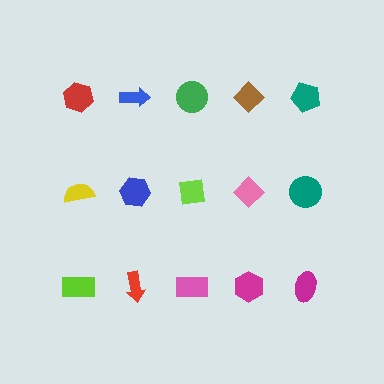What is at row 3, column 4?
A magenta hexagon.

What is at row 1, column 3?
A green circle.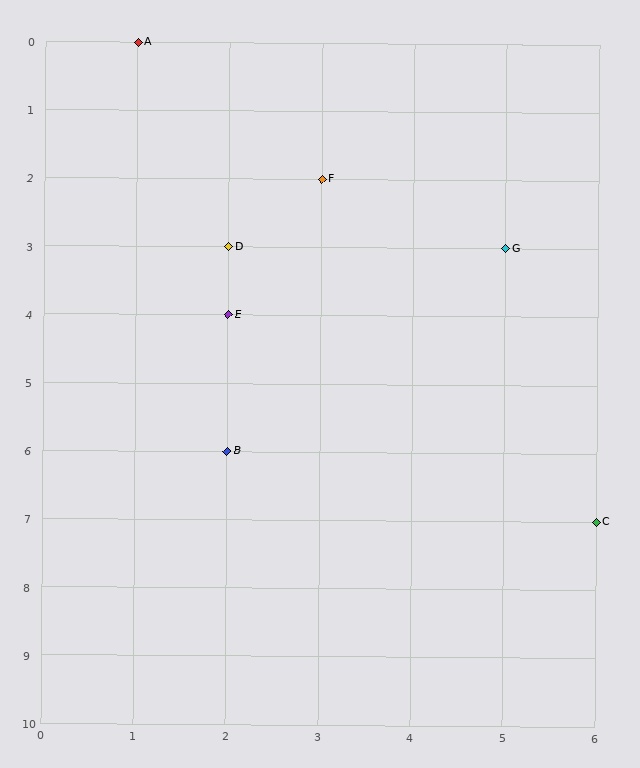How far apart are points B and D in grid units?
Points B and D are 3 rows apart.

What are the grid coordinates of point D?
Point D is at grid coordinates (2, 3).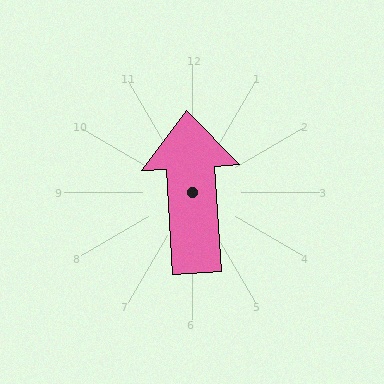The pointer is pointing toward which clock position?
Roughly 12 o'clock.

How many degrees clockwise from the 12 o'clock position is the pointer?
Approximately 356 degrees.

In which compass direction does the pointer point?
North.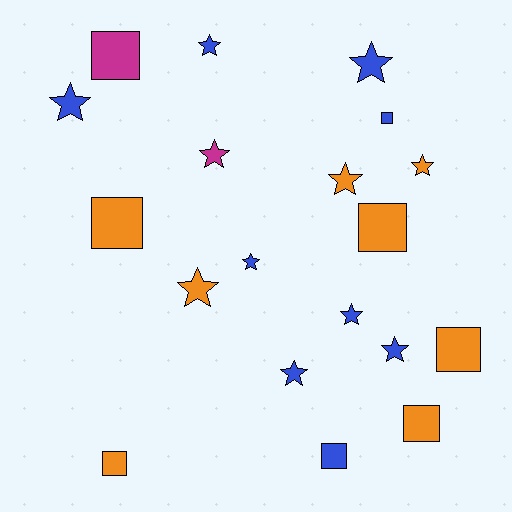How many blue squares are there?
There are 2 blue squares.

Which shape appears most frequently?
Star, with 11 objects.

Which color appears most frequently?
Blue, with 9 objects.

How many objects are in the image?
There are 19 objects.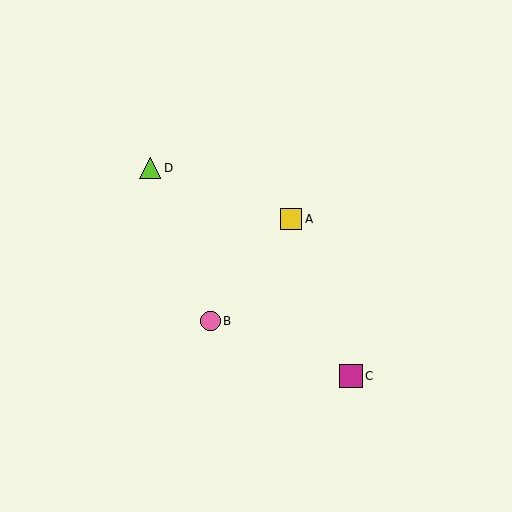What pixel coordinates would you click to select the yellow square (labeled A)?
Click at (291, 219) to select the yellow square A.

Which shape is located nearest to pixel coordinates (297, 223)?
The yellow square (labeled A) at (291, 219) is nearest to that location.